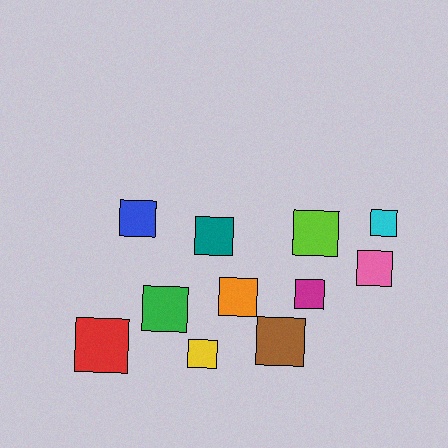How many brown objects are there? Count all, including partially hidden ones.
There is 1 brown object.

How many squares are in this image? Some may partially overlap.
There are 11 squares.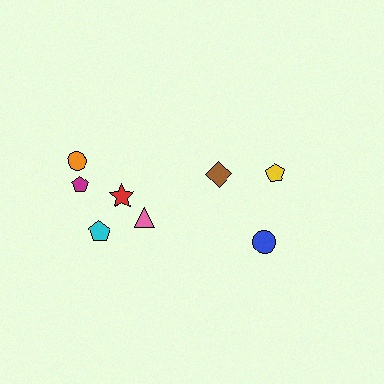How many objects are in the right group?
There are 3 objects.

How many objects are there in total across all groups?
There are 8 objects.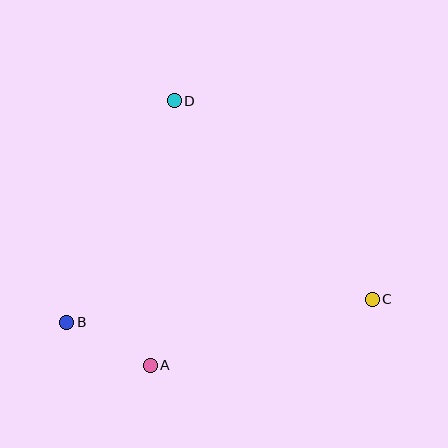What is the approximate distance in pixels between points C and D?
The distance between C and D is approximately 280 pixels.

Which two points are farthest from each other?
Points B and C are farthest from each other.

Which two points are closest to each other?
Points A and B are closest to each other.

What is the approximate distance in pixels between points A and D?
The distance between A and D is approximately 266 pixels.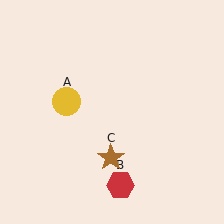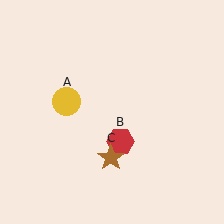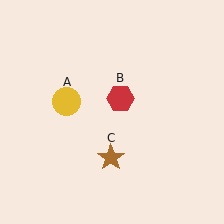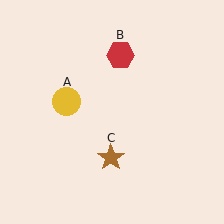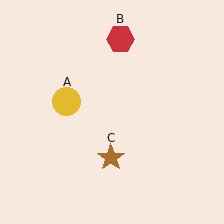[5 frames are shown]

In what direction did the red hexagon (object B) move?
The red hexagon (object B) moved up.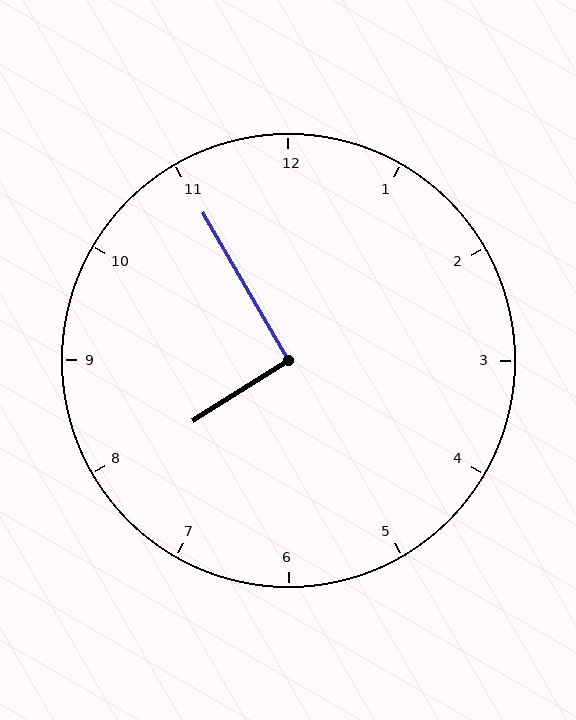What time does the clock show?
7:55.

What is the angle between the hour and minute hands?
Approximately 92 degrees.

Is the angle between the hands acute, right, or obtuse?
It is right.